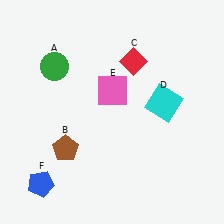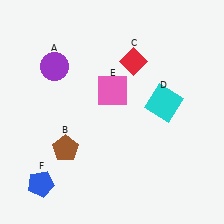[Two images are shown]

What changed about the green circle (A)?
In Image 1, A is green. In Image 2, it changed to purple.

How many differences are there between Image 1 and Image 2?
There is 1 difference between the two images.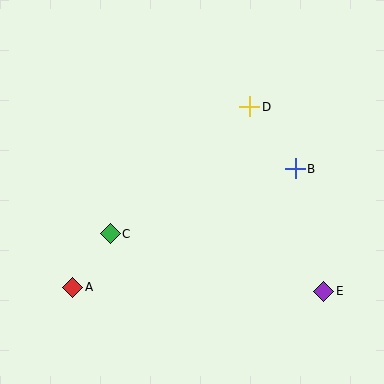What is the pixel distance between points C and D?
The distance between C and D is 188 pixels.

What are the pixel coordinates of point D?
Point D is at (250, 107).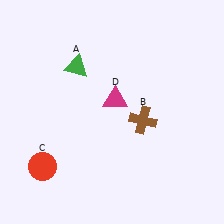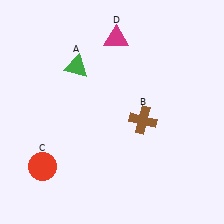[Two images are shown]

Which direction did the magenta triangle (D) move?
The magenta triangle (D) moved up.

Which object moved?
The magenta triangle (D) moved up.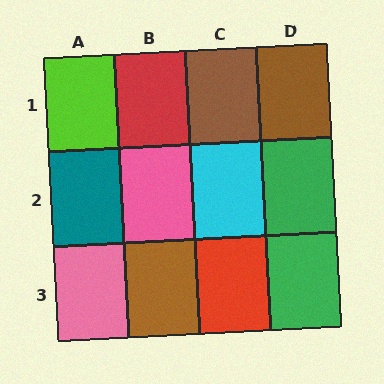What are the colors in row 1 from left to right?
Lime, red, brown, brown.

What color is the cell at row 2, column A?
Teal.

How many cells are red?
2 cells are red.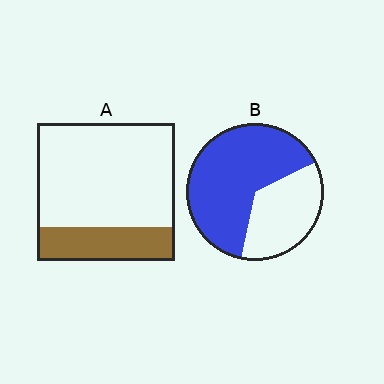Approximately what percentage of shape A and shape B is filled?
A is approximately 25% and B is approximately 65%.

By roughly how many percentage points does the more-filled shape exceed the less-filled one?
By roughly 40 percentage points (B over A).